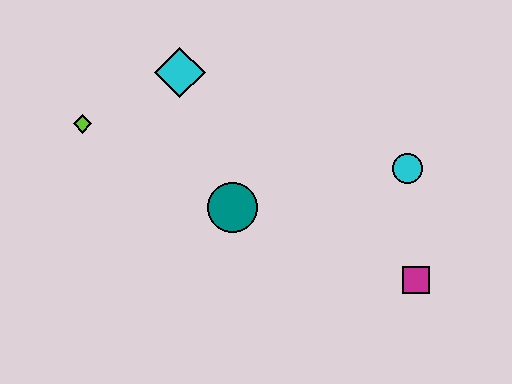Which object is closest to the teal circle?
The cyan diamond is closest to the teal circle.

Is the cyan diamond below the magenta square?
No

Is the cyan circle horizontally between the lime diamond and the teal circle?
No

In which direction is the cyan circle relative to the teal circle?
The cyan circle is to the right of the teal circle.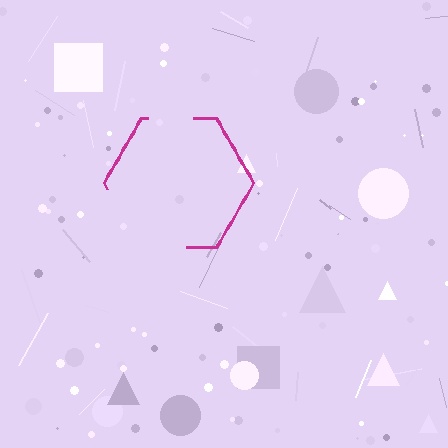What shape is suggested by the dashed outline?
The dashed outline suggests a hexagon.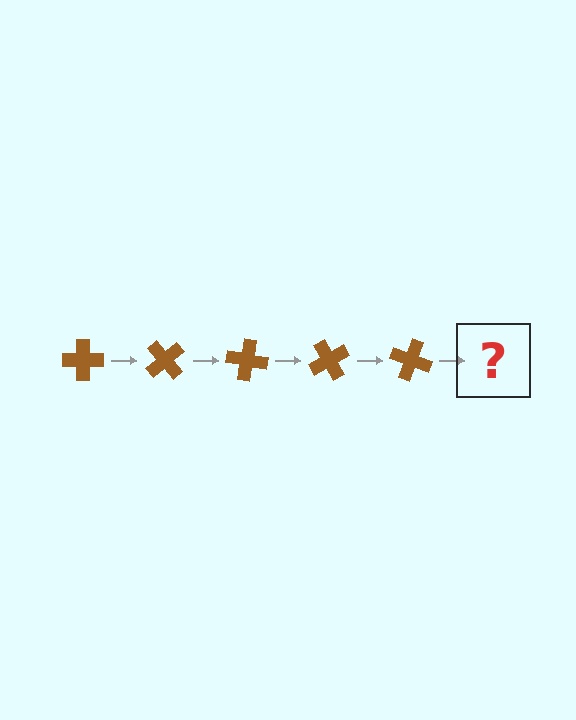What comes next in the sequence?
The next element should be a brown cross rotated 250 degrees.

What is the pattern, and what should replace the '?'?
The pattern is that the cross rotates 50 degrees each step. The '?' should be a brown cross rotated 250 degrees.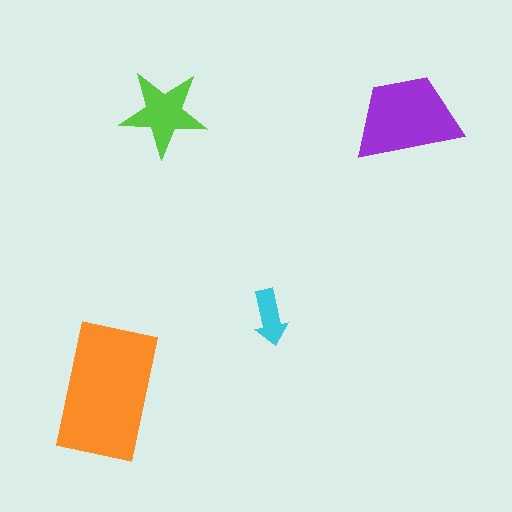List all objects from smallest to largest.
The cyan arrow, the lime star, the purple trapezoid, the orange rectangle.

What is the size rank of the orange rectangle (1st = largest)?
1st.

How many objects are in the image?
There are 4 objects in the image.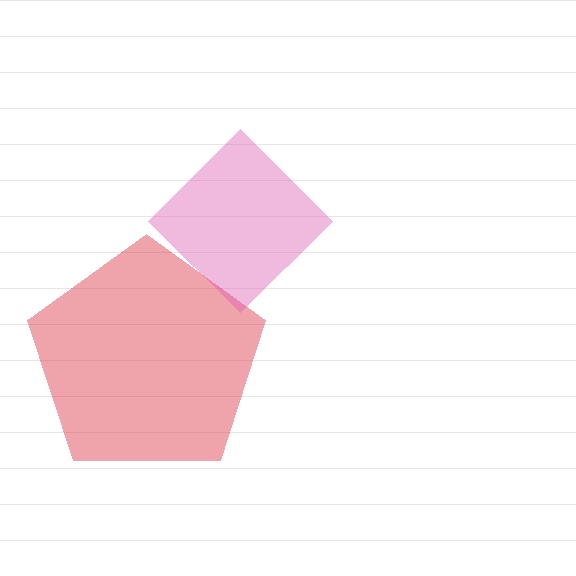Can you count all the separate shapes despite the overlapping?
Yes, there are 2 separate shapes.